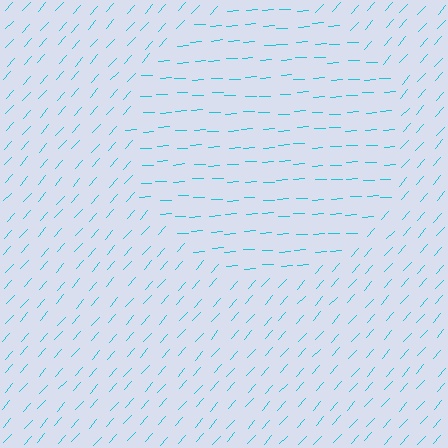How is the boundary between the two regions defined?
The boundary is defined purely by a change in line orientation (approximately 45 degrees difference). All lines are the same color and thickness.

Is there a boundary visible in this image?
Yes, there is a texture boundary formed by a change in line orientation.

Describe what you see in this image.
The image is filled with small cyan line segments. A circle region in the image has lines oriented differently from the surrounding lines, creating a visible texture boundary.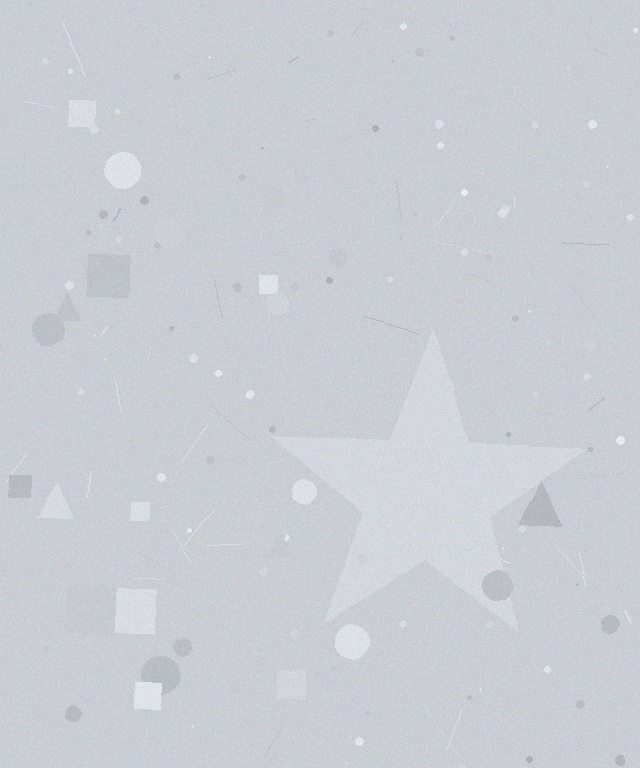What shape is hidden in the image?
A star is hidden in the image.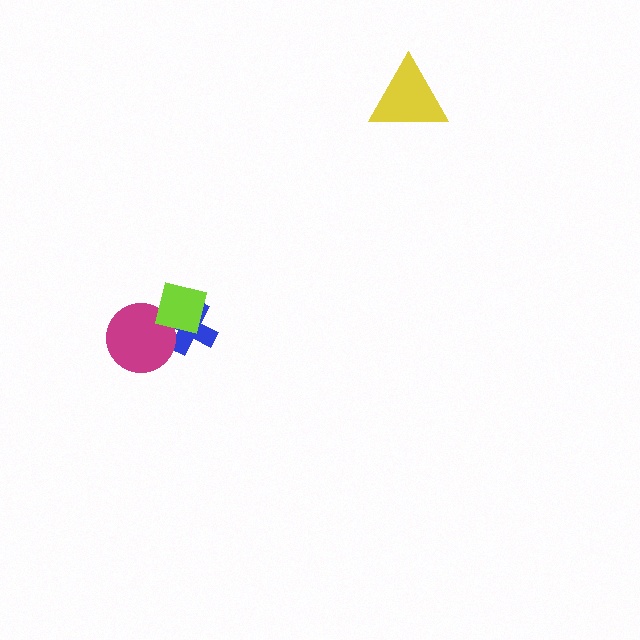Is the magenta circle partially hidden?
Yes, it is partially covered by another shape.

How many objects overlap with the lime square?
2 objects overlap with the lime square.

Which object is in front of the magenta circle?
The lime square is in front of the magenta circle.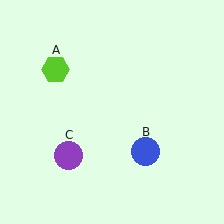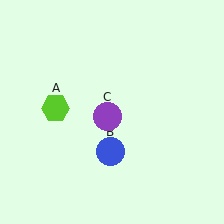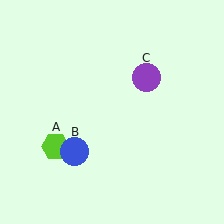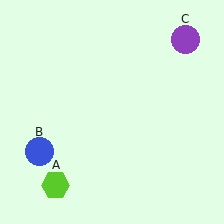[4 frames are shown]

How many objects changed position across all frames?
3 objects changed position: lime hexagon (object A), blue circle (object B), purple circle (object C).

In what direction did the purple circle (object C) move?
The purple circle (object C) moved up and to the right.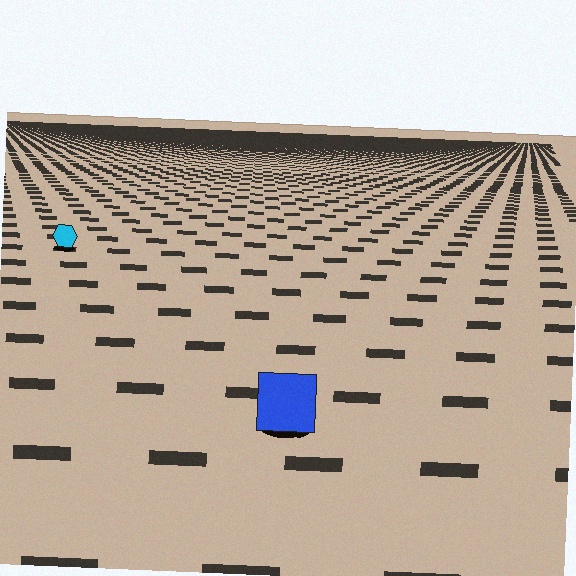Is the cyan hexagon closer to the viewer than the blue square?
No. The blue square is closer — you can tell from the texture gradient: the ground texture is coarser near it.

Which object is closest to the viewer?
The blue square is closest. The texture marks near it are larger and more spread out.